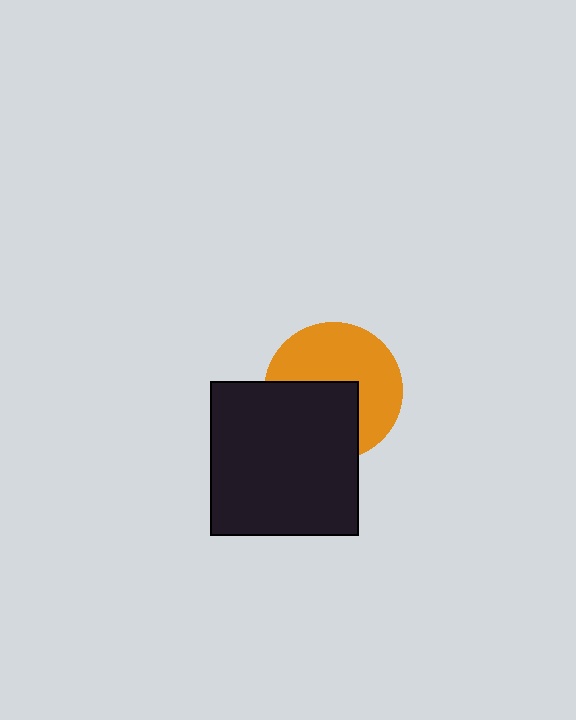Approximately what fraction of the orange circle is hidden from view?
Roughly 43% of the orange circle is hidden behind the black rectangle.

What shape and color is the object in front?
The object in front is a black rectangle.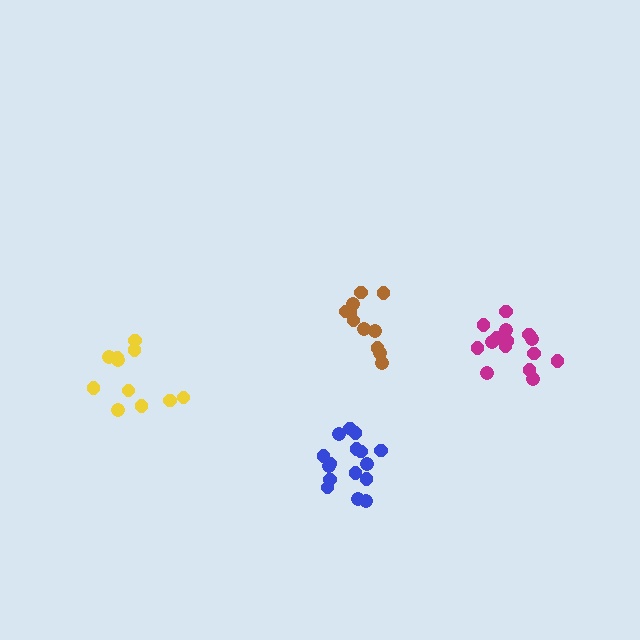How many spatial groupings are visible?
There are 4 spatial groupings.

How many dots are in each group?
Group 1: 11 dots, Group 2: 16 dots, Group 3: 11 dots, Group 4: 15 dots (53 total).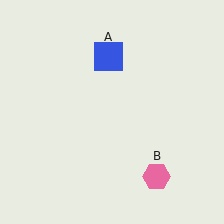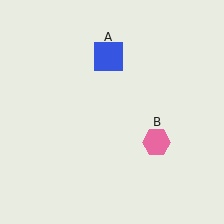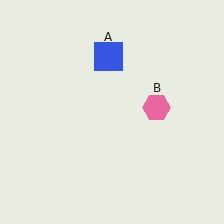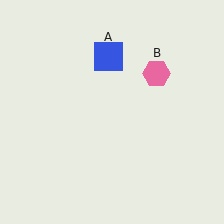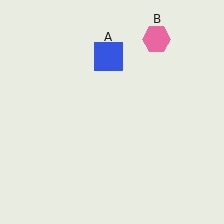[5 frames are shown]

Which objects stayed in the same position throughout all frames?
Blue square (object A) remained stationary.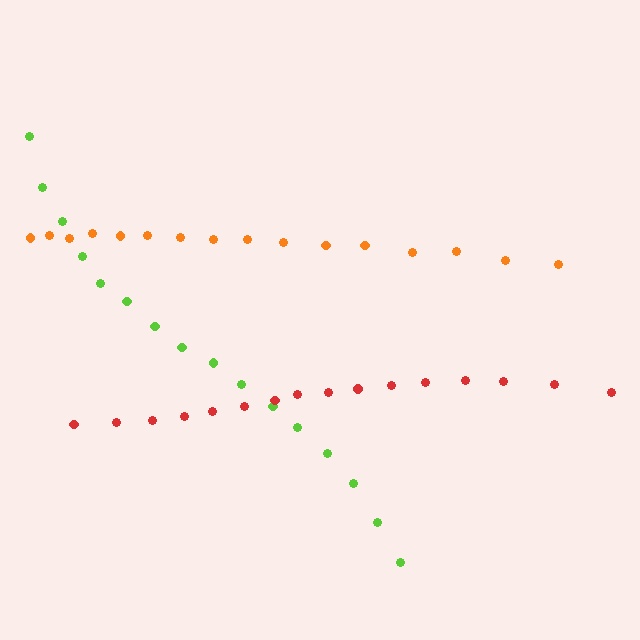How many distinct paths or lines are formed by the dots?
There are 3 distinct paths.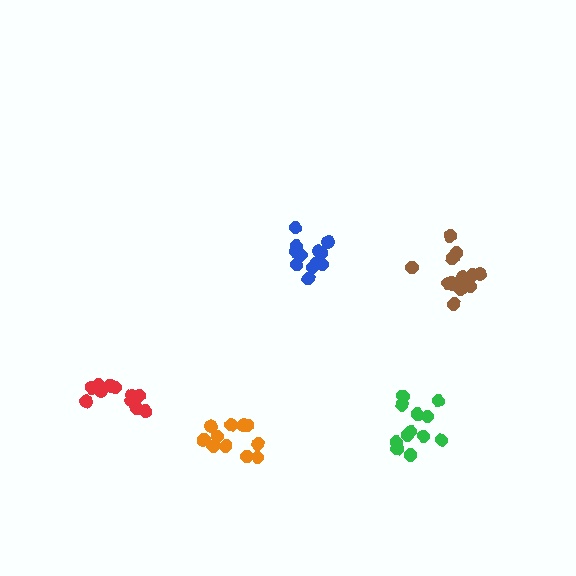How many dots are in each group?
Group 1: 12 dots, Group 2: 11 dots, Group 3: 12 dots, Group 4: 14 dots, Group 5: 12 dots (61 total).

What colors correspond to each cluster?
The clusters are colored: orange, red, green, brown, blue.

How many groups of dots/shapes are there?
There are 5 groups.